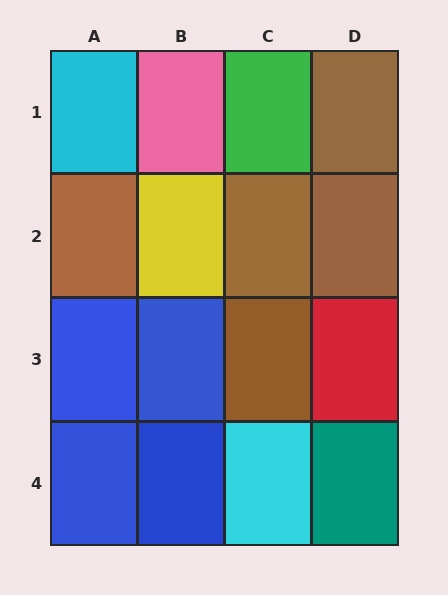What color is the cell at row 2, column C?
Brown.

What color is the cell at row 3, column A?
Blue.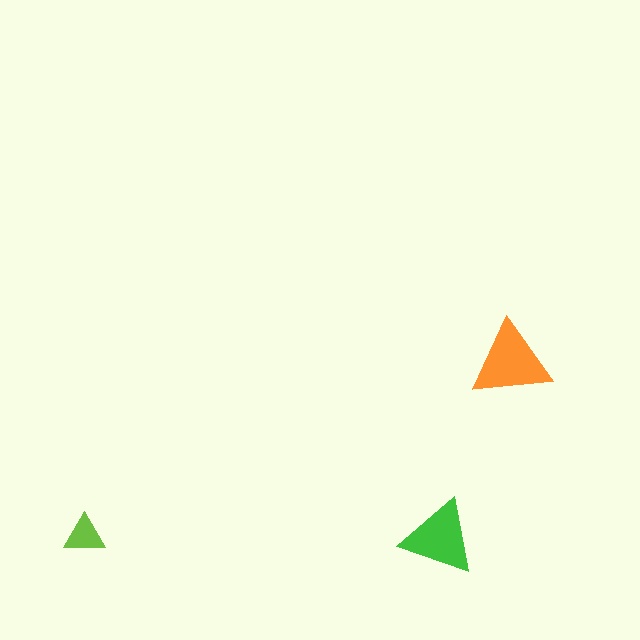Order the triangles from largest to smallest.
the orange one, the green one, the lime one.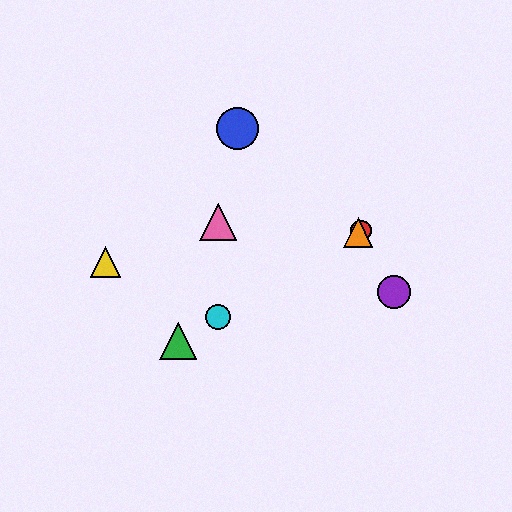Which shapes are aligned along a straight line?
The red circle, the green triangle, the orange triangle, the cyan circle are aligned along a straight line.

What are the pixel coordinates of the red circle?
The red circle is at (361, 230).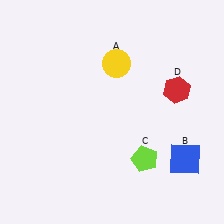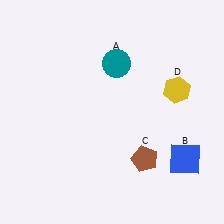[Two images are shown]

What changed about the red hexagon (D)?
In Image 1, D is red. In Image 2, it changed to yellow.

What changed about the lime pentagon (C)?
In Image 1, C is lime. In Image 2, it changed to brown.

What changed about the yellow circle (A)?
In Image 1, A is yellow. In Image 2, it changed to teal.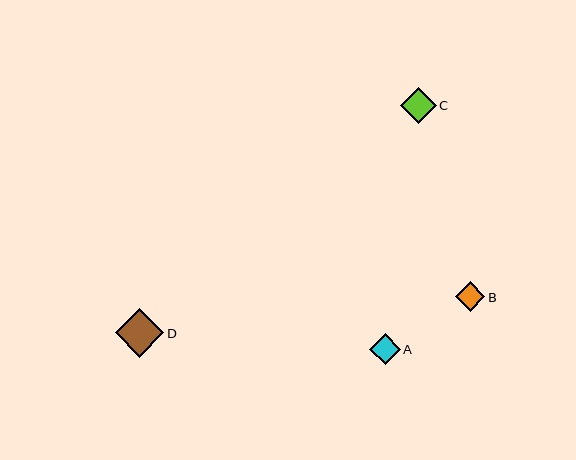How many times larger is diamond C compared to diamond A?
Diamond C is approximately 1.2 times the size of diamond A.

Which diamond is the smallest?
Diamond B is the smallest with a size of approximately 30 pixels.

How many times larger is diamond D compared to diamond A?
Diamond D is approximately 1.6 times the size of diamond A.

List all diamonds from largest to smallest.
From largest to smallest: D, C, A, B.